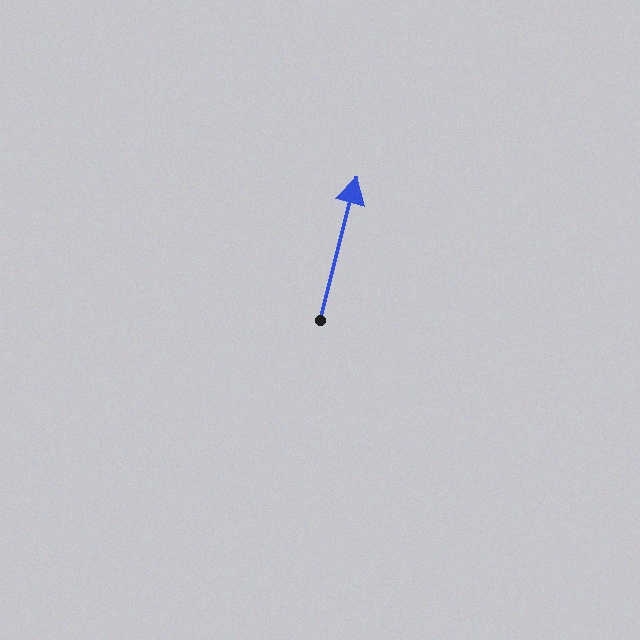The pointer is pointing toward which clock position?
Roughly 12 o'clock.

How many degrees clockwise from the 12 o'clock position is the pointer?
Approximately 14 degrees.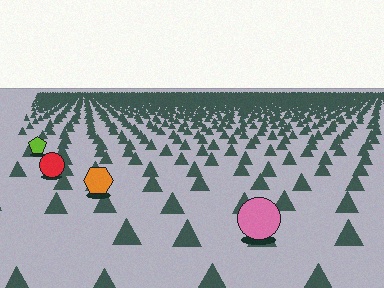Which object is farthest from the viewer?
The lime pentagon is farthest from the viewer. It appears smaller and the ground texture around it is denser.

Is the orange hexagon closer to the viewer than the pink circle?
No. The pink circle is closer — you can tell from the texture gradient: the ground texture is coarser near it.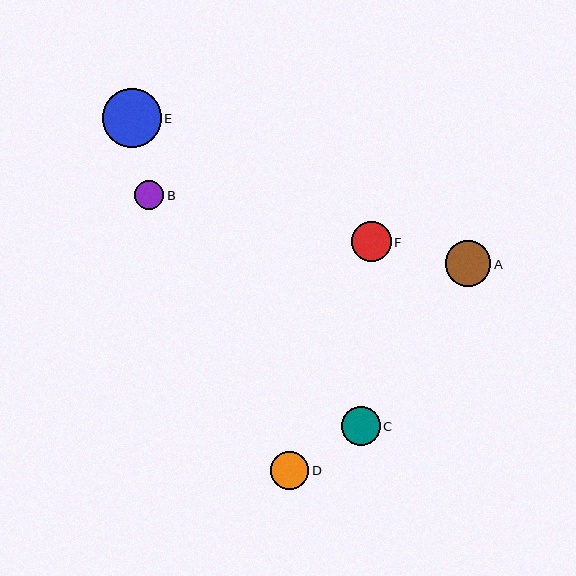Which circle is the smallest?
Circle B is the smallest with a size of approximately 29 pixels.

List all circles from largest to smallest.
From largest to smallest: E, A, F, C, D, B.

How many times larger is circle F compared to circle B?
Circle F is approximately 1.4 times the size of circle B.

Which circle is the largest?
Circle E is the largest with a size of approximately 59 pixels.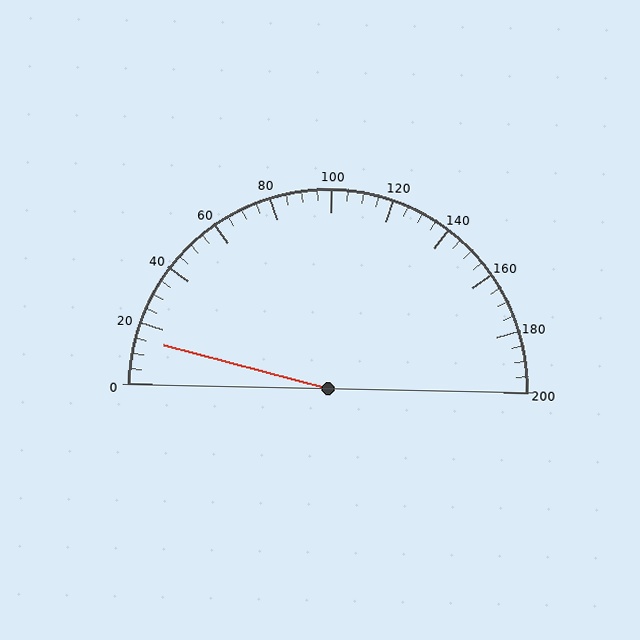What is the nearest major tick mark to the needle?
The nearest major tick mark is 20.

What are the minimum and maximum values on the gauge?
The gauge ranges from 0 to 200.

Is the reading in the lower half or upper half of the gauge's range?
The reading is in the lower half of the range (0 to 200).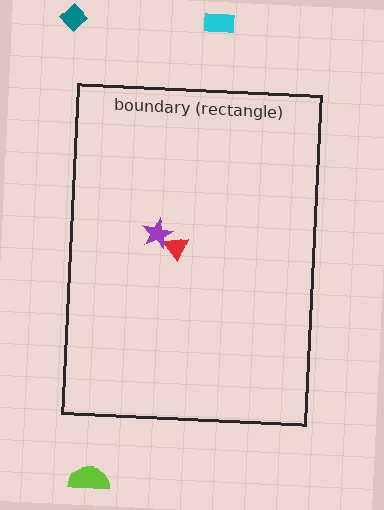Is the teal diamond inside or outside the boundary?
Outside.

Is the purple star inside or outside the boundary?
Inside.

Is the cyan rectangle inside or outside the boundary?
Outside.